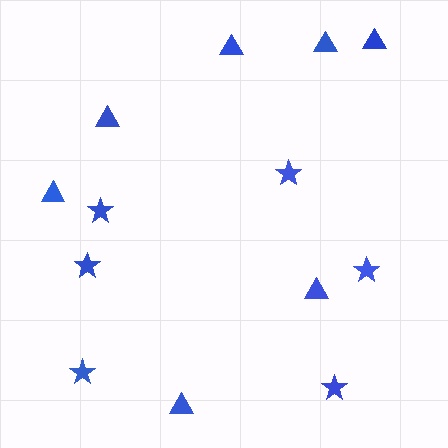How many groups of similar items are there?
There are 2 groups: one group of stars (6) and one group of triangles (7).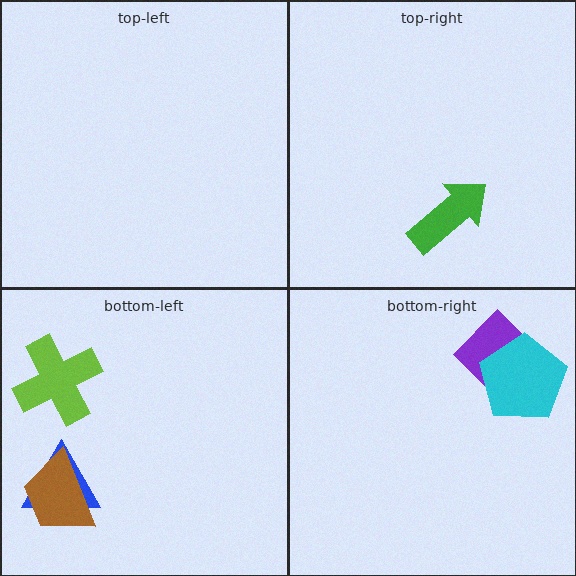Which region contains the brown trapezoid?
The bottom-left region.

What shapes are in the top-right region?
The green arrow.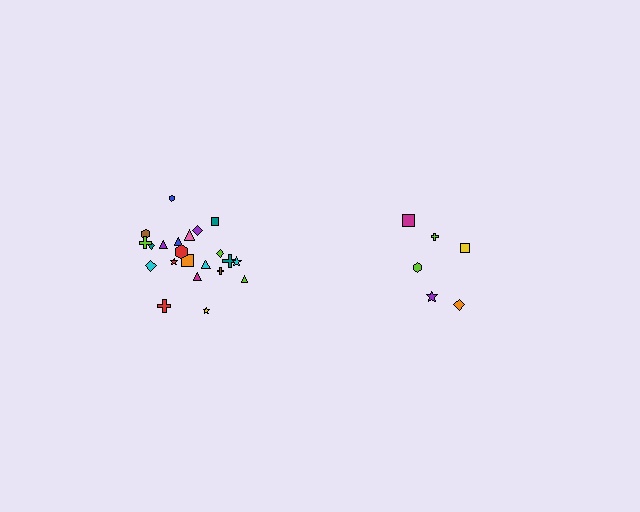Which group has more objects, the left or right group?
The left group.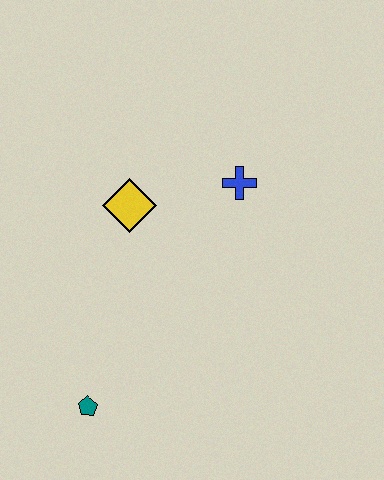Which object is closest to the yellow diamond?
The blue cross is closest to the yellow diamond.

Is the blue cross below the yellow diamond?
No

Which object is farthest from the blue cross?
The teal pentagon is farthest from the blue cross.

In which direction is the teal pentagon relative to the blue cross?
The teal pentagon is below the blue cross.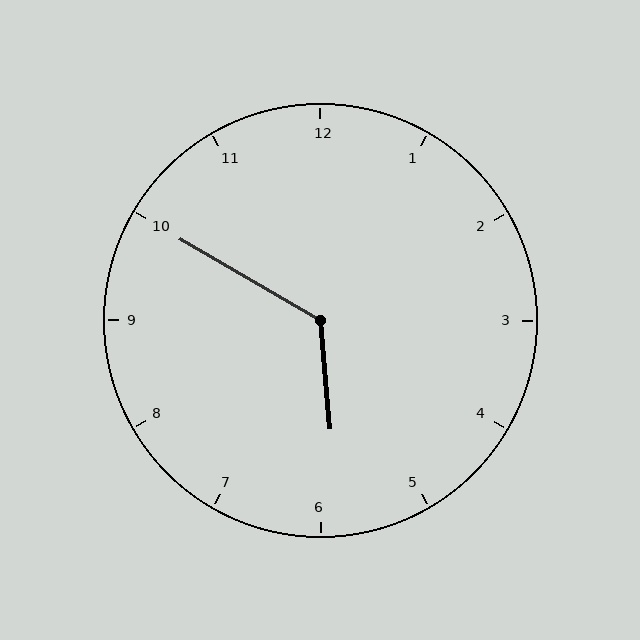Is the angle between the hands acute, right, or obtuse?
It is obtuse.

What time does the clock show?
5:50.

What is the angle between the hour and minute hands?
Approximately 125 degrees.